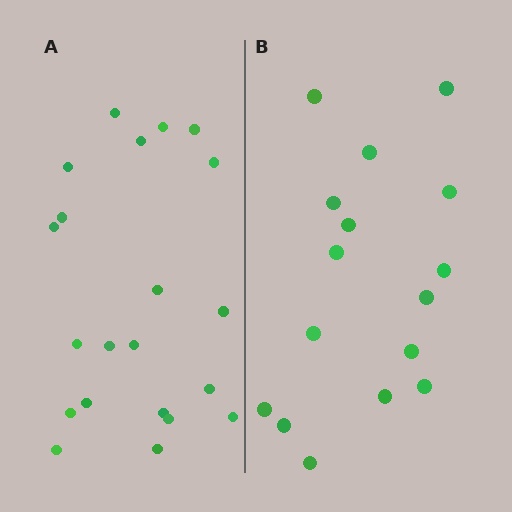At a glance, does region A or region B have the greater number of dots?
Region A (the left region) has more dots.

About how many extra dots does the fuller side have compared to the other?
Region A has about 5 more dots than region B.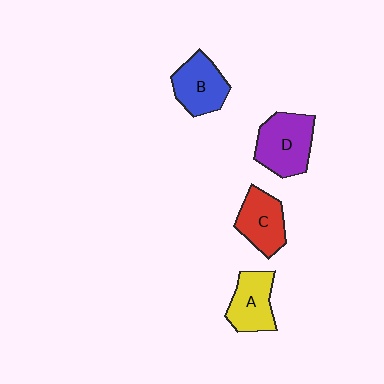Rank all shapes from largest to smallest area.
From largest to smallest: D (purple), B (blue), A (yellow), C (red).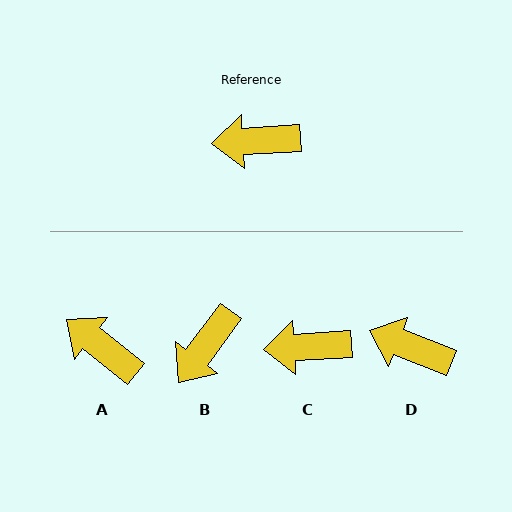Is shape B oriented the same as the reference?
No, it is off by about 50 degrees.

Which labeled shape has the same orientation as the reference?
C.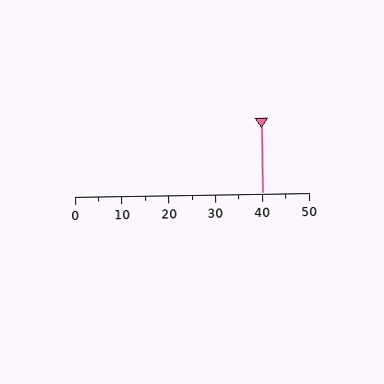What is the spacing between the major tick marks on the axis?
The major ticks are spaced 10 apart.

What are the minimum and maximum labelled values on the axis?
The axis runs from 0 to 50.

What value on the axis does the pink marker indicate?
The marker indicates approximately 40.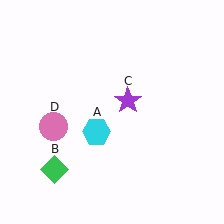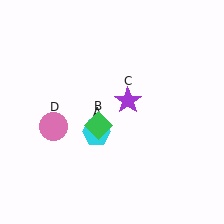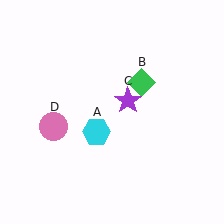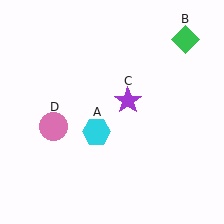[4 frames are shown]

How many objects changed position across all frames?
1 object changed position: green diamond (object B).